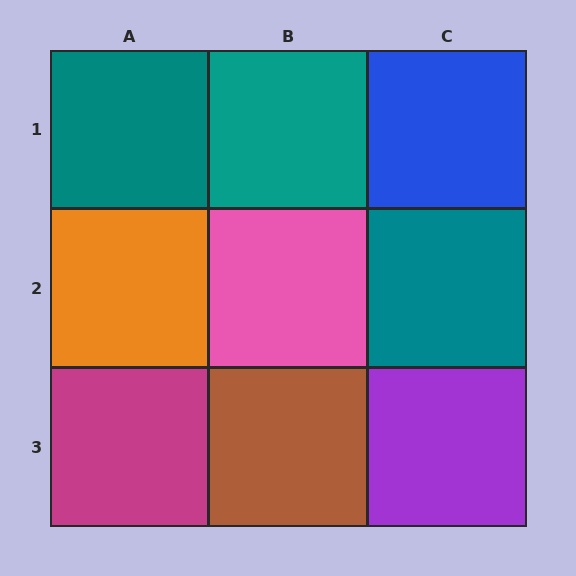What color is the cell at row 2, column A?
Orange.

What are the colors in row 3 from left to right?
Magenta, brown, purple.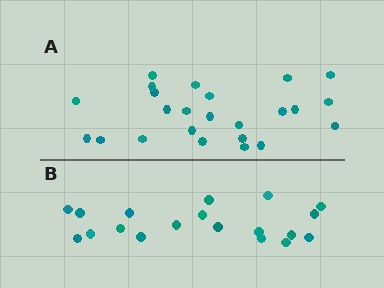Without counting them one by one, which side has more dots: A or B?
Region A (the top region) has more dots.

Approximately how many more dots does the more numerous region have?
Region A has about 5 more dots than region B.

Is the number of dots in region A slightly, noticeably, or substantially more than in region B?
Region A has noticeably more, but not dramatically so. The ratio is roughly 1.3 to 1.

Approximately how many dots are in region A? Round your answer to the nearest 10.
About 20 dots. (The exact count is 24, which rounds to 20.)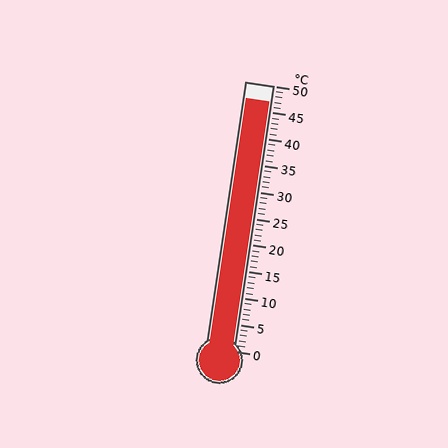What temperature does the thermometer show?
The thermometer shows approximately 47°C.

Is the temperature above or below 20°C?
The temperature is above 20°C.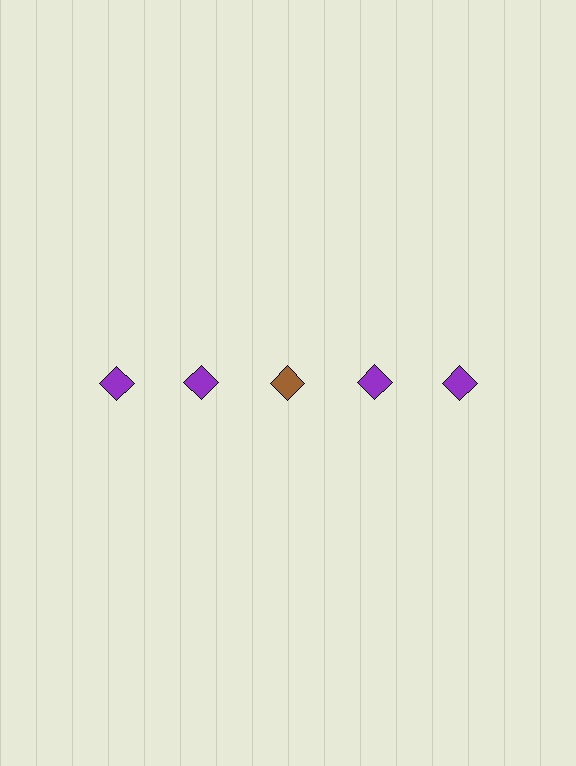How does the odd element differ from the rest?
It has a different color: brown instead of purple.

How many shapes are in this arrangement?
There are 5 shapes arranged in a grid pattern.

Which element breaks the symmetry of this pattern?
The brown diamond in the top row, center column breaks the symmetry. All other shapes are purple diamonds.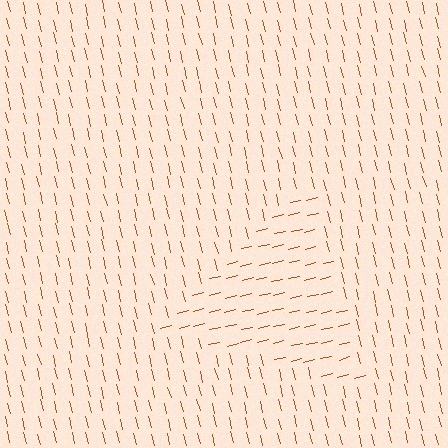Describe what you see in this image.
The image is filled with small brown line segments. A triangle region in the image has lines oriented differently from the surrounding lines, creating a visible texture boundary.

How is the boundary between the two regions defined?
The boundary is defined purely by a change in line orientation (approximately 90 degrees difference). All lines are the same color and thickness.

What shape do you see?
I see a triangle.